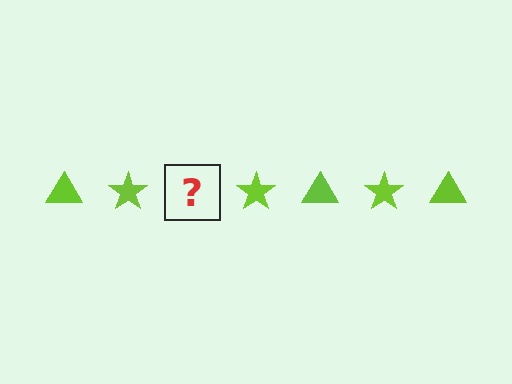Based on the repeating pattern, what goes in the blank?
The blank should be a lime triangle.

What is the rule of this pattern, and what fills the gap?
The rule is that the pattern cycles through triangle, star shapes in lime. The gap should be filled with a lime triangle.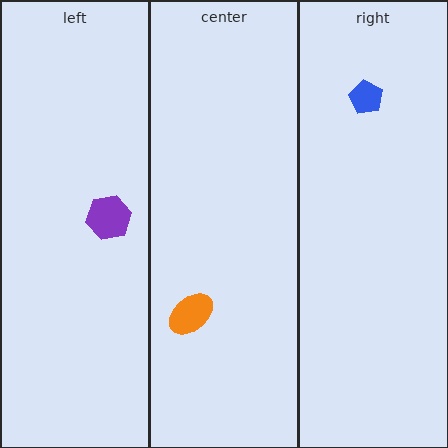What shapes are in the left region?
The purple hexagon.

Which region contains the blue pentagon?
The right region.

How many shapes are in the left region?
1.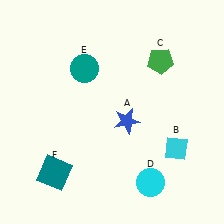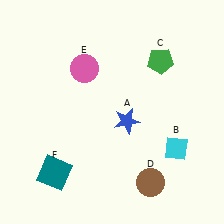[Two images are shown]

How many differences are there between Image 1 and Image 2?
There are 2 differences between the two images.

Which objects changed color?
D changed from cyan to brown. E changed from teal to pink.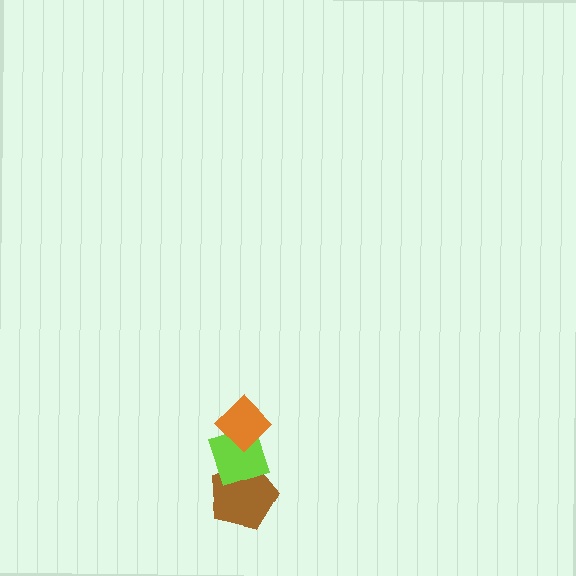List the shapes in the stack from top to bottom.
From top to bottom: the orange diamond, the lime diamond, the brown pentagon.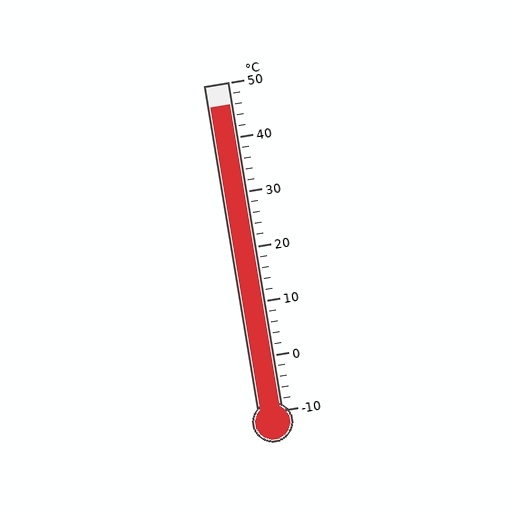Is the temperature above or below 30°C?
The temperature is above 30°C.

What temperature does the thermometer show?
The thermometer shows approximately 46°C.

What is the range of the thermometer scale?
The thermometer scale ranges from -10°C to 50°C.